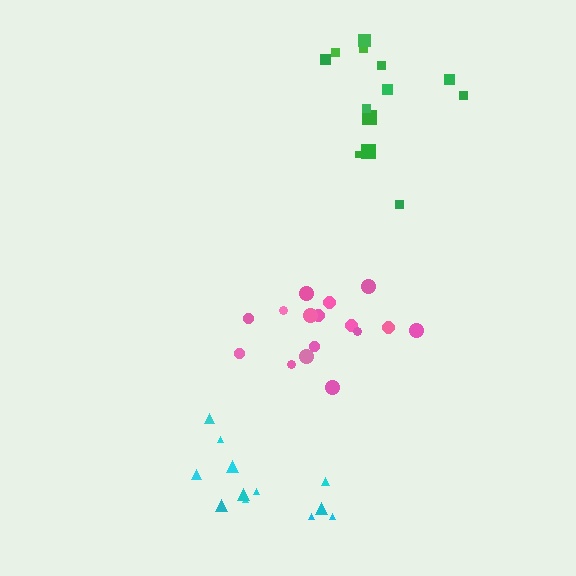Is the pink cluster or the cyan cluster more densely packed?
Pink.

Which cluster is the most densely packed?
Pink.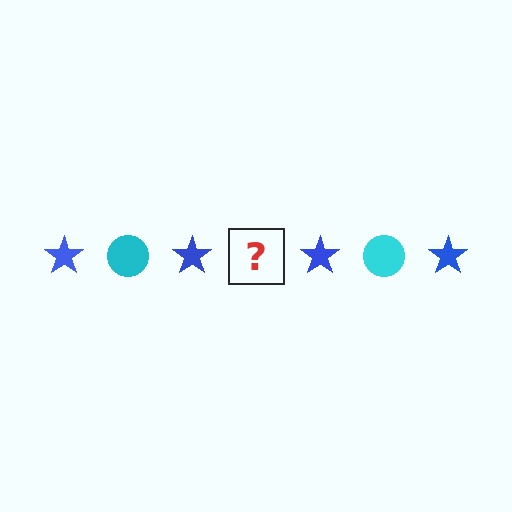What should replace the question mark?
The question mark should be replaced with a cyan circle.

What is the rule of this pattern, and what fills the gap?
The rule is that the pattern alternates between blue star and cyan circle. The gap should be filled with a cyan circle.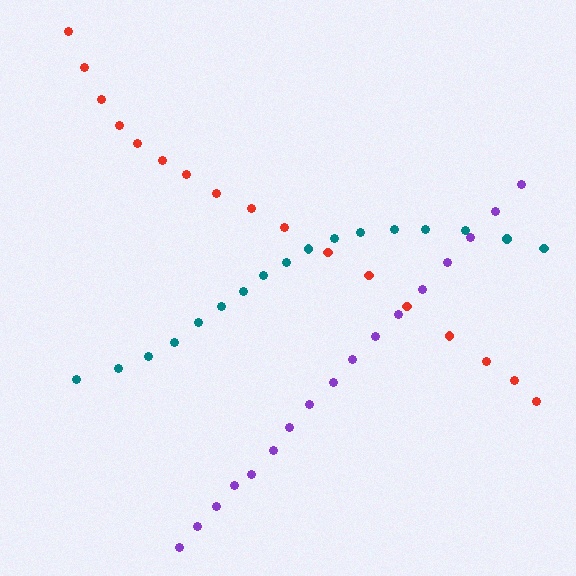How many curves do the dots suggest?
There are 3 distinct paths.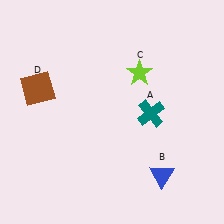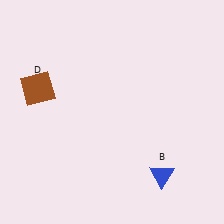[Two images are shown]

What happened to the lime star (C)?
The lime star (C) was removed in Image 2. It was in the top-right area of Image 1.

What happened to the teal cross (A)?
The teal cross (A) was removed in Image 2. It was in the bottom-right area of Image 1.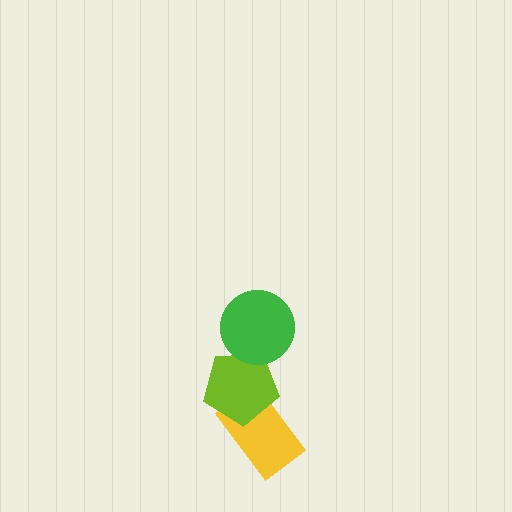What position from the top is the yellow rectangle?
The yellow rectangle is 3rd from the top.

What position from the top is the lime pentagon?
The lime pentagon is 2nd from the top.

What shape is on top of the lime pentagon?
The green circle is on top of the lime pentagon.